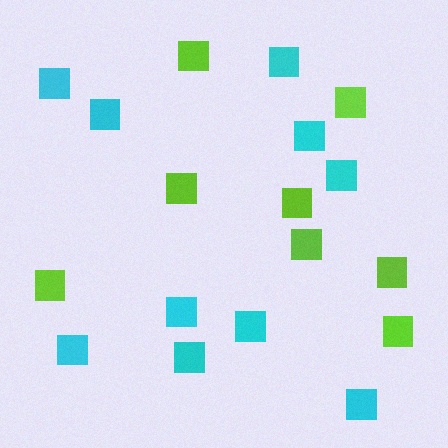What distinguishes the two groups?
There are 2 groups: one group of cyan squares (10) and one group of lime squares (8).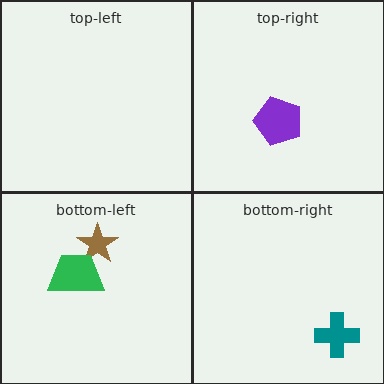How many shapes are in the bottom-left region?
2.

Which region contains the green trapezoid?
The bottom-left region.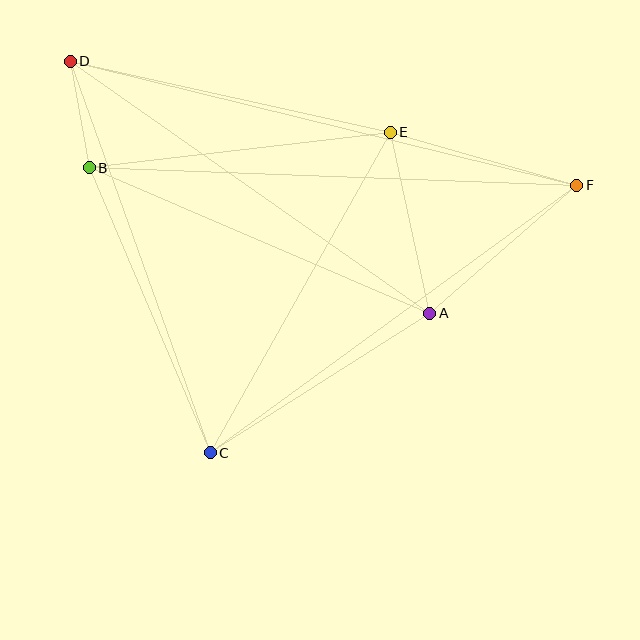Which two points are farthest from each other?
Points D and F are farthest from each other.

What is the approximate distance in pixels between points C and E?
The distance between C and E is approximately 368 pixels.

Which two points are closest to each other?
Points B and D are closest to each other.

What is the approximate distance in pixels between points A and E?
The distance between A and E is approximately 185 pixels.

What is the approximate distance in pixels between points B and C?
The distance between B and C is approximately 310 pixels.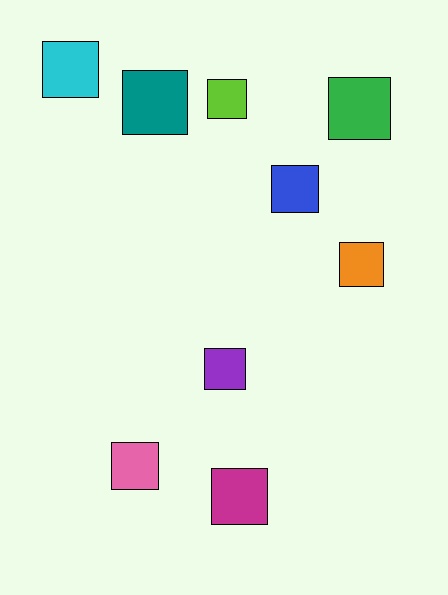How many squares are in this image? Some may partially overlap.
There are 9 squares.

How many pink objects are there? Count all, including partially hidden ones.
There is 1 pink object.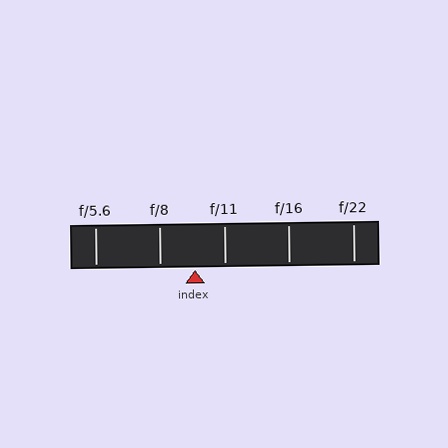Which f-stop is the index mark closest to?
The index mark is closest to f/11.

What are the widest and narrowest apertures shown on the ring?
The widest aperture shown is f/5.6 and the narrowest is f/22.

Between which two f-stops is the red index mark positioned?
The index mark is between f/8 and f/11.